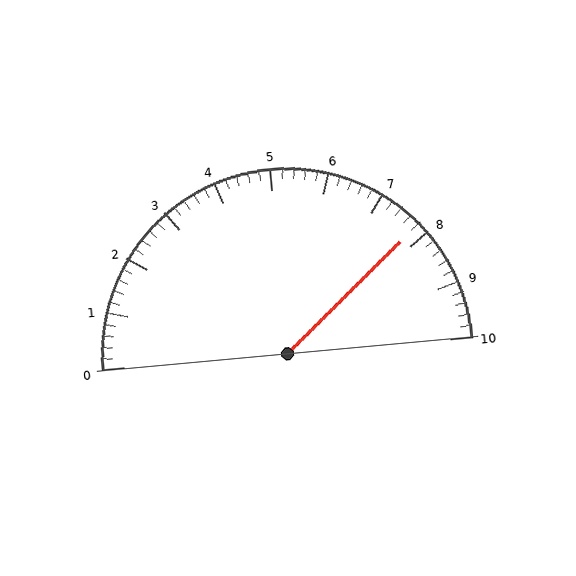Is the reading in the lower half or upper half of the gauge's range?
The reading is in the upper half of the range (0 to 10).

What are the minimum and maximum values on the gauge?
The gauge ranges from 0 to 10.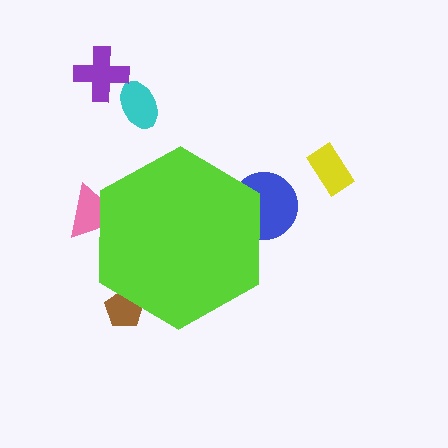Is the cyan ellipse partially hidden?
No, the cyan ellipse is fully visible.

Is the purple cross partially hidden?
No, the purple cross is fully visible.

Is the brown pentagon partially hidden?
Yes, the brown pentagon is partially hidden behind the lime hexagon.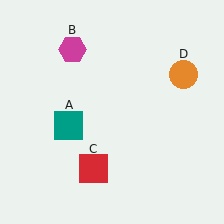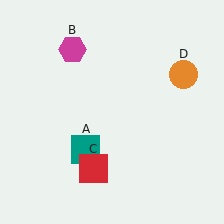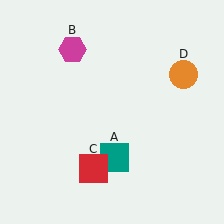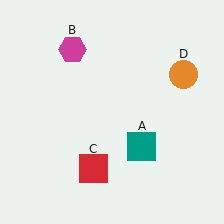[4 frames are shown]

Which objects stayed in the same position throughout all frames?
Magenta hexagon (object B) and red square (object C) and orange circle (object D) remained stationary.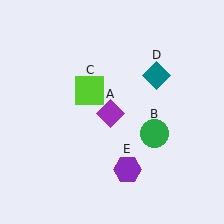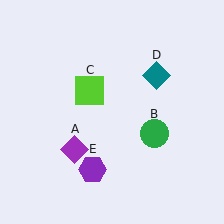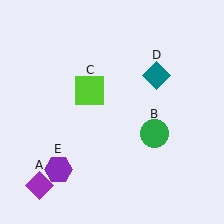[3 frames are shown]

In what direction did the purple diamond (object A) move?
The purple diamond (object A) moved down and to the left.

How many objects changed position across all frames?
2 objects changed position: purple diamond (object A), purple hexagon (object E).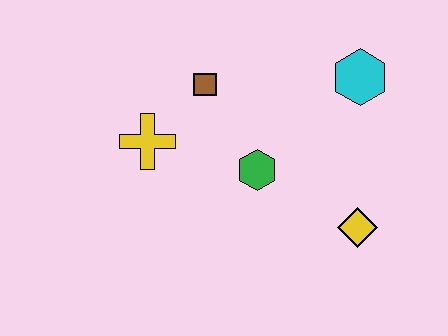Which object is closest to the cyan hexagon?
The green hexagon is closest to the cyan hexagon.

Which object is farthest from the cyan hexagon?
The yellow cross is farthest from the cyan hexagon.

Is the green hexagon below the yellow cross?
Yes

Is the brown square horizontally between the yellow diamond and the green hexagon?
No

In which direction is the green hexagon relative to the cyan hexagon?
The green hexagon is to the left of the cyan hexagon.